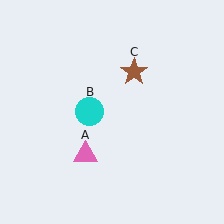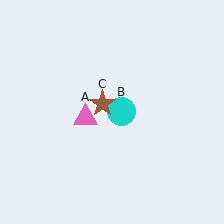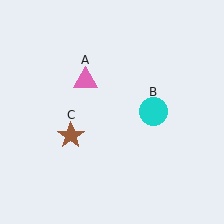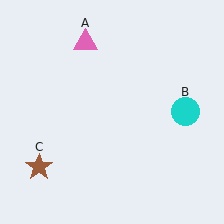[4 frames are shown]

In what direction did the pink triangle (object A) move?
The pink triangle (object A) moved up.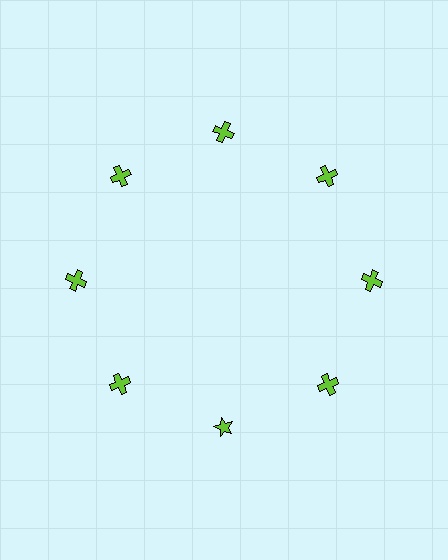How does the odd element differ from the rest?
It has a different shape: star instead of cross.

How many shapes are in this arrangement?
There are 8 shapes arranged in a ring pattern.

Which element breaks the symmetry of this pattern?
The lime star at roughly the 6 o'clock position breaks the symmetry. All other shapes are lime crosses.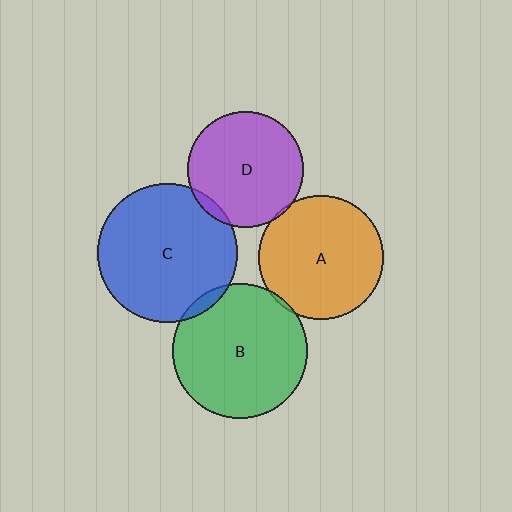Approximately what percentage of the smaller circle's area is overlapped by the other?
Approximately 5%.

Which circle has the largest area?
Circle C (blue).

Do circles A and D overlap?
Yes.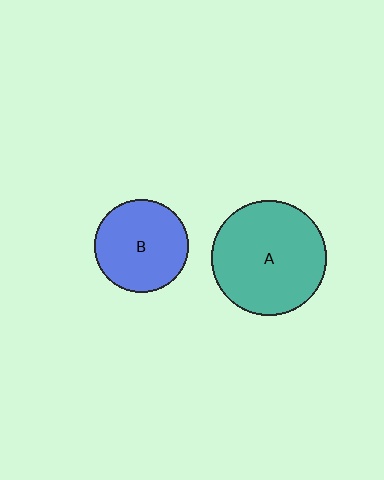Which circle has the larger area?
Circle A (teal).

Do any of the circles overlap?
No, none of the circles overlap.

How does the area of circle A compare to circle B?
Approximately 1.5 times.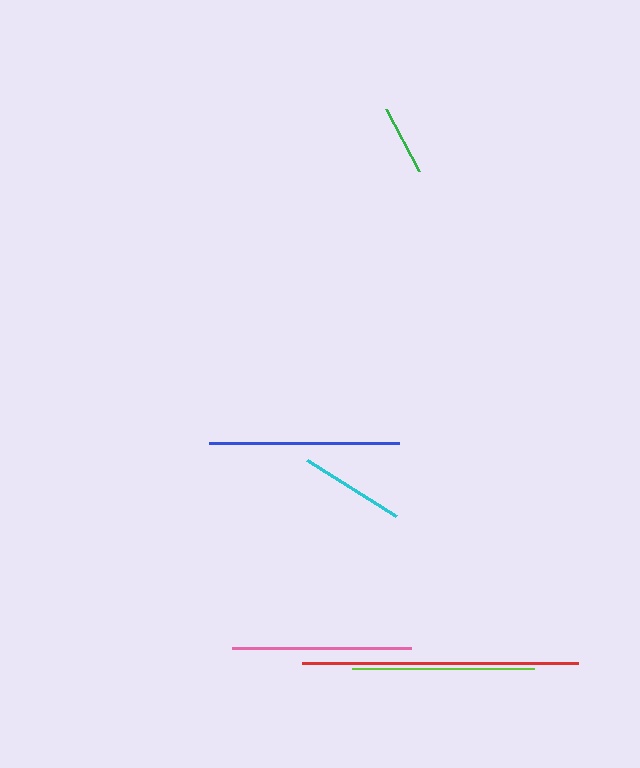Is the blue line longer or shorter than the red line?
The red line is longer than the blue line.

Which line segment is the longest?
The red line is the longest at approximately 276 pixels.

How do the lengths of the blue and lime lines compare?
The blue and lime lines are approximately the same length.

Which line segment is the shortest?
The green line is the shortest at approximately 70 pixels.